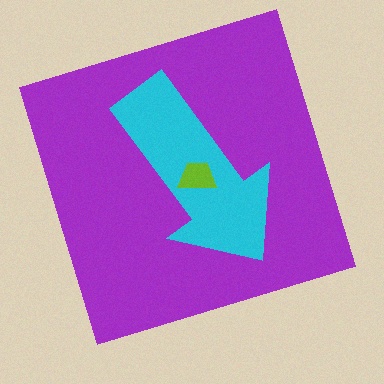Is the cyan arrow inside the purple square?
Yes.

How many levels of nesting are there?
3.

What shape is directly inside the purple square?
The cyan arrow.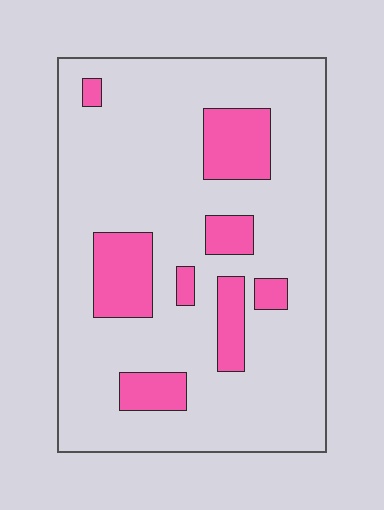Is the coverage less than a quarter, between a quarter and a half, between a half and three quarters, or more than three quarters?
Less than a quarter.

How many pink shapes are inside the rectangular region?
8.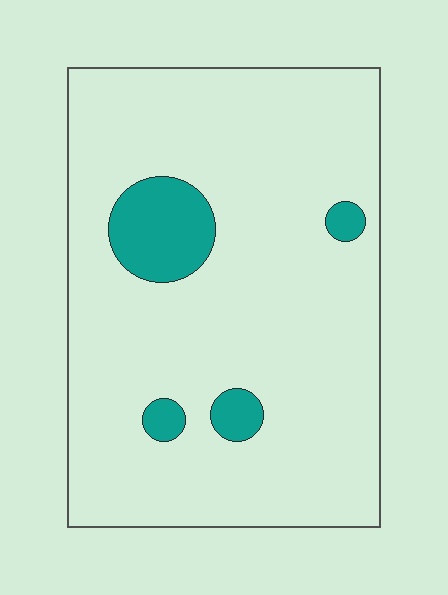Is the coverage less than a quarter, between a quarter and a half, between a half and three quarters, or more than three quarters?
Less than a quarter.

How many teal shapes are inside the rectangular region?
4.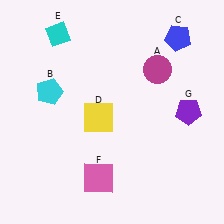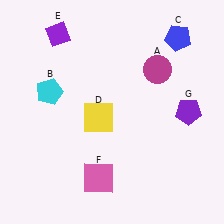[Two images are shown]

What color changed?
The diamond (E) changed from cyan in Image 1 to purple in Image 2.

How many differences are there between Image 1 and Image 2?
There is 1 difference between the two images.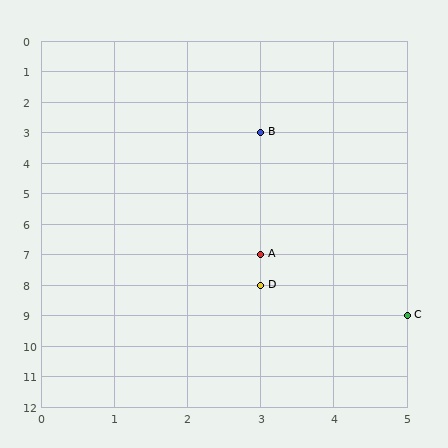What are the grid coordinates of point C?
Point C is at grid coordinates (5, 9).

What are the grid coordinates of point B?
Point B is at grid coordinates (3, 3).